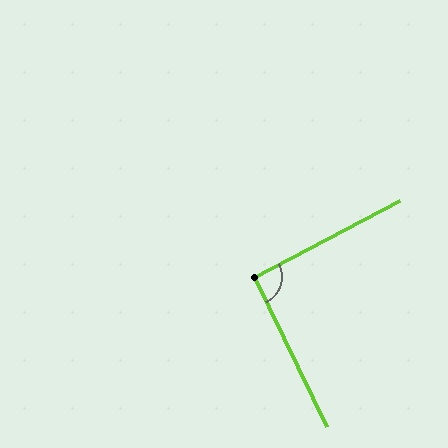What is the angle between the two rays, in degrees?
Approximately 92 degrees.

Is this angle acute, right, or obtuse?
It is approximately a right angle.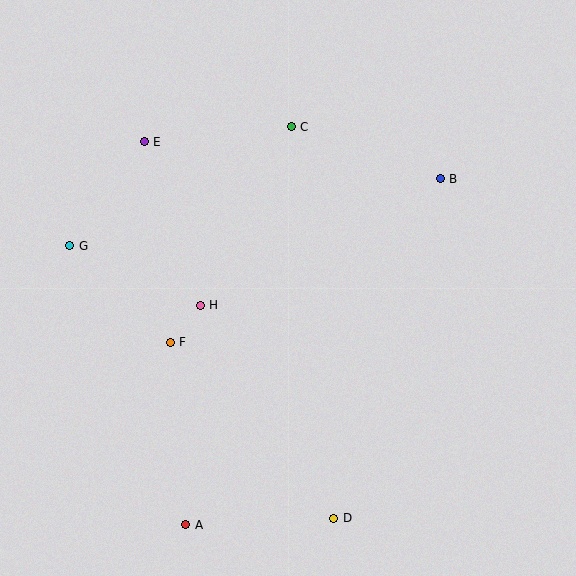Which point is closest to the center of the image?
Point H at (200, 305) is closest to the center.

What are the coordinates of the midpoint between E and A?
The midpoint between E and A is at (165, 333).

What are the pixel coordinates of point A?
Point A is at (186, 525).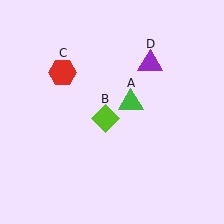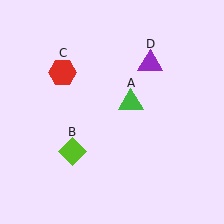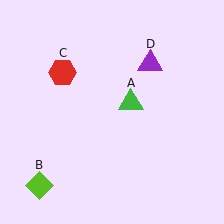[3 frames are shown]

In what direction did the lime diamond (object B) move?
The lime diamond (object B) moved down and to the left.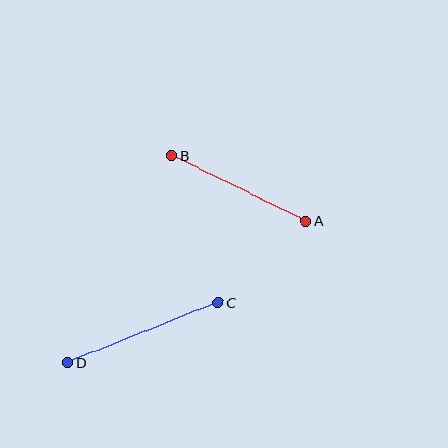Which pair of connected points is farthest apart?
Points C and D are farthest apart.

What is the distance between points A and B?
The distance is approximately 149 pixels.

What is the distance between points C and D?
The distance is approximately 161 pixels.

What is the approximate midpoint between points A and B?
The midpoint is at approximately (239, 188) pixels.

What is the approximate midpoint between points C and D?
The midpoint is at approximately (143, 333) pixels.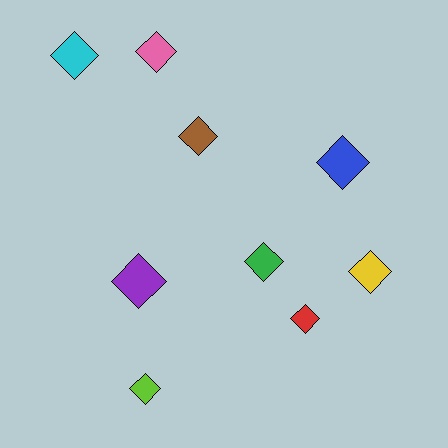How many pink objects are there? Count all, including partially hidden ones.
There is 1 pink object.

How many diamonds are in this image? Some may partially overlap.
There are 9 diamonds.